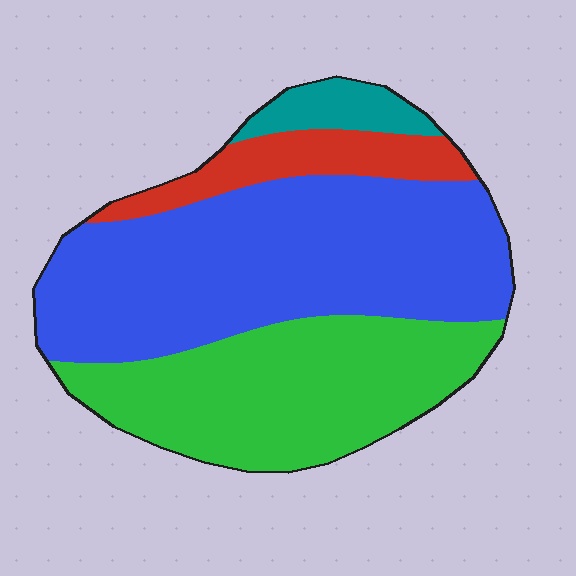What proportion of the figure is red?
Red covers roughly 10% of the figure.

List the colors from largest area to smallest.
From largest to smallest: blue, green, red, teal.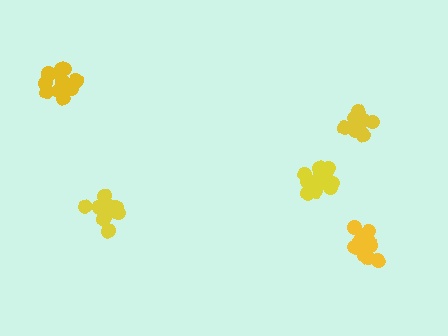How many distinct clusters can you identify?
There are 5 distinct clusters.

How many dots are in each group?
Group 1: 12 dots, Group 2: 14 dots, Group 3: 11 dots, Group 4: 14 dots, Group 5: 17 dots (68 total).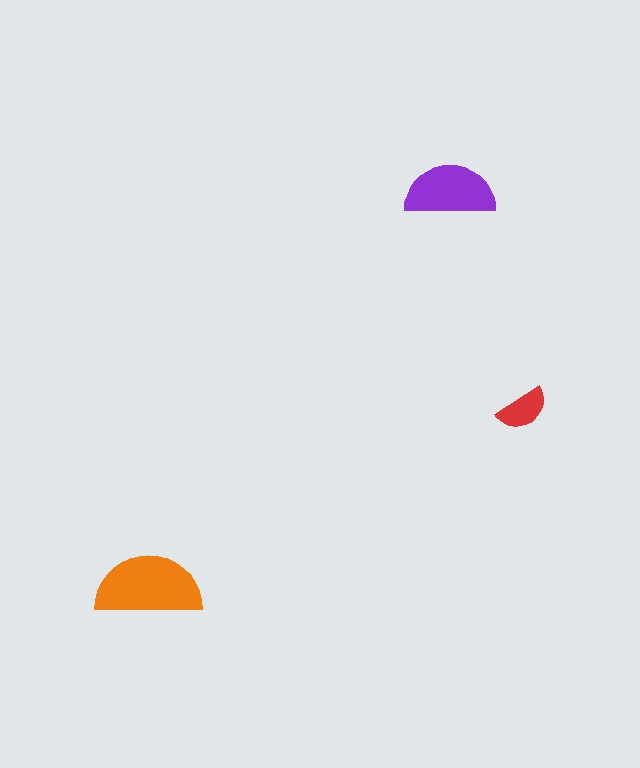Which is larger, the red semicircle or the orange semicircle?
The orange one.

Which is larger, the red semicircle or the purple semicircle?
The purple one.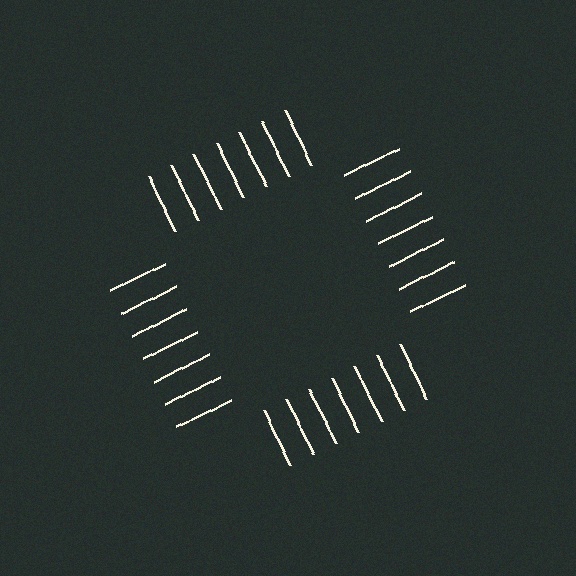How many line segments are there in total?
28 — 7 along each of the 4 edges.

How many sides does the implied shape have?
4 sides — the line-ends trace a square.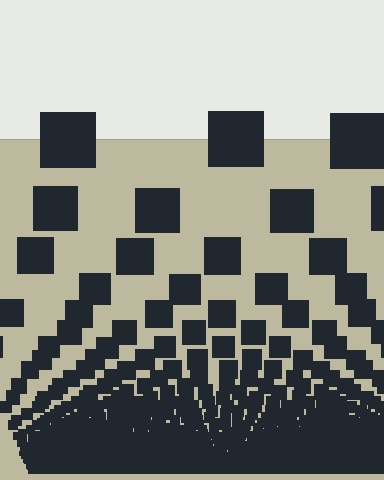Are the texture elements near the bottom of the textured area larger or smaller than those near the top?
Smaller. The gradient is inverted — elements near the bottom are smaller and denser.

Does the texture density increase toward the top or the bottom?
Density increases toward the bottom.